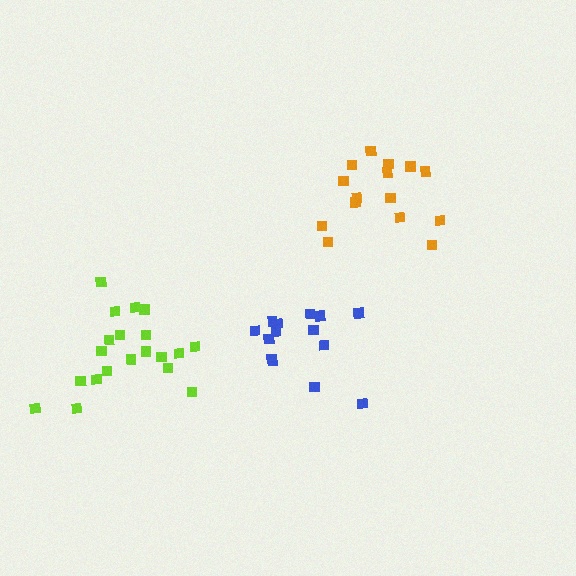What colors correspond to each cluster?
The clusters are colored: blue, lime, orange.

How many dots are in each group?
Group 1: 14 dots, Group 2: 20 dots, Group 3: 15 dots (49 total).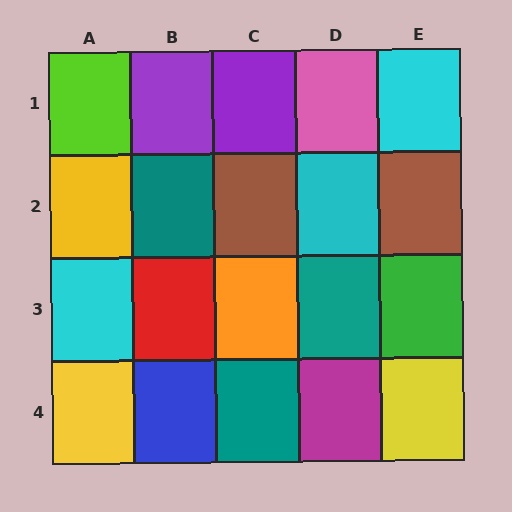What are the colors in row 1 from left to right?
Lime, purple, purple, pink, cyan.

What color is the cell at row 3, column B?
Red.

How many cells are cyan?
3 cells are cyan.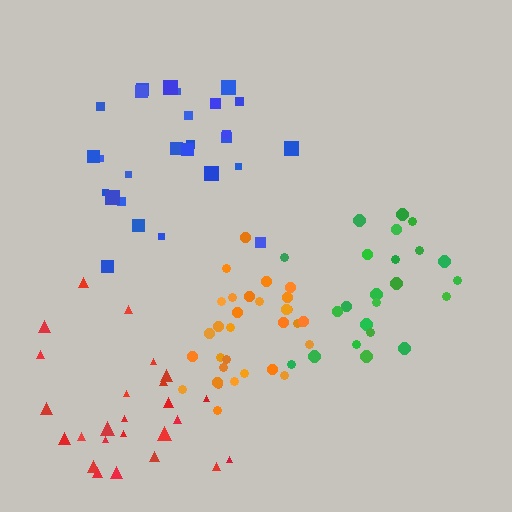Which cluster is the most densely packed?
Orange.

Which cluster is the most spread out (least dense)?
Red.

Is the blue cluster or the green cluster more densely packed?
Green.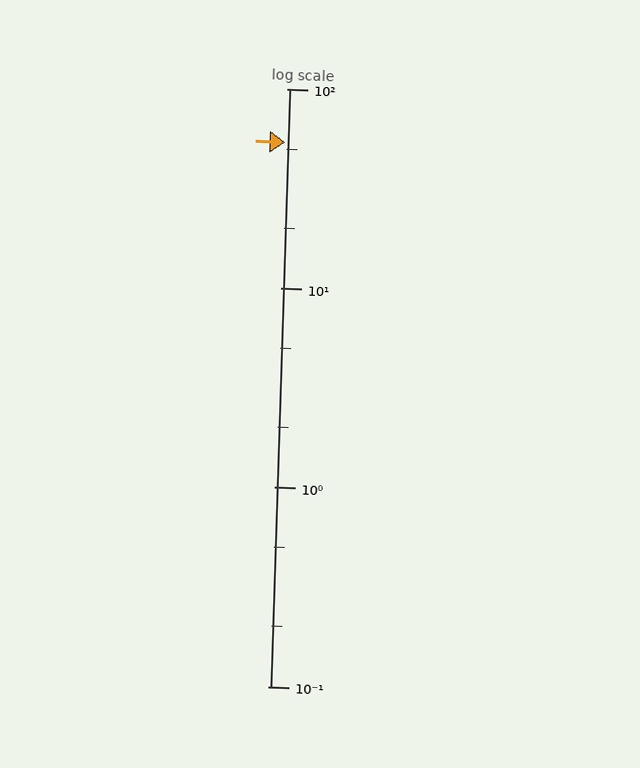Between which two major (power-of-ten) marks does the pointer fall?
The pointer is between 10 and 100.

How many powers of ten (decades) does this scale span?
The scale spans 3 decades, from 0.1 to 100.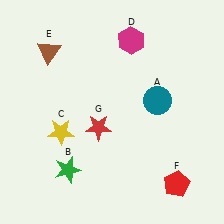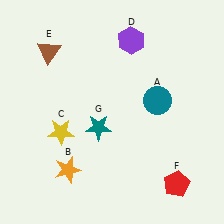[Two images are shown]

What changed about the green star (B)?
In Image 1, B is green. In Image 2, it changed to orange.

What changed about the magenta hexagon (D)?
In Image 1, D is magenta. In Image 2, it changed to purple.